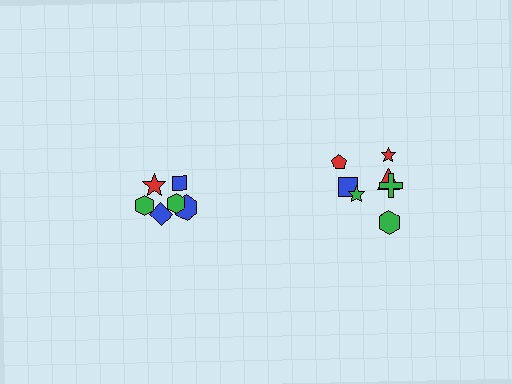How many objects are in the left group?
There are 6 objects.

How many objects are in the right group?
There are 8 objects.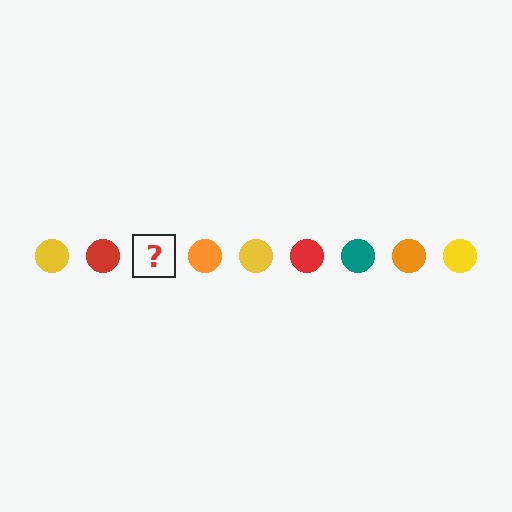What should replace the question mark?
The question mark should be replaced with a teal circle.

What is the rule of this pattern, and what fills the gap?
The rule is that the pattern cycles through yellow, red, teal, orange circles. The gap should be filled with a teal circle.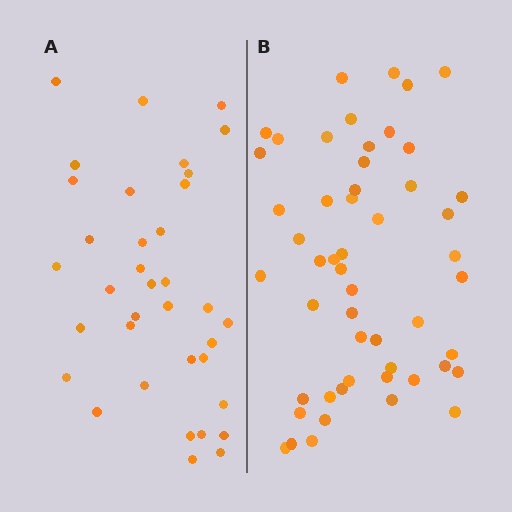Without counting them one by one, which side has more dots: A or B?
Region B (the right region) has more dots.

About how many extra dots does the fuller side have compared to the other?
Region B has approximately 15 more dots than region A.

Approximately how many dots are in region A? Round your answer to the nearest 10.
About 40 dots. (The exact count is 36, which rounds to 40.)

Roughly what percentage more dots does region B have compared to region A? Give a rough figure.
About 45% more.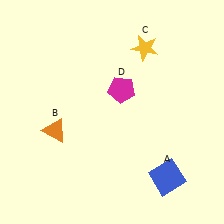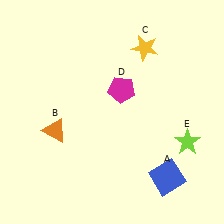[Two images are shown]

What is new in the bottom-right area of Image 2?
A lime star (E) was added in the bottom-right area of Image 2.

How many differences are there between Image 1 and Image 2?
There is 1 difference between the two images.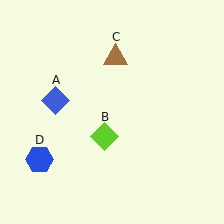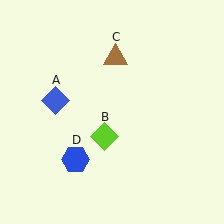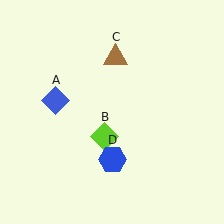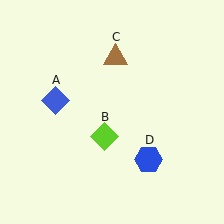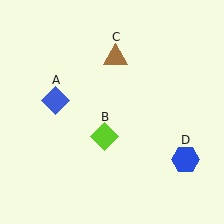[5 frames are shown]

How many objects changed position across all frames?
1 object changed position: blue hexagon (object D).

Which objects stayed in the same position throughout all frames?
Blue diamond (object A) and lime diamond (object B) and brown triangle (object C) remained stationary.